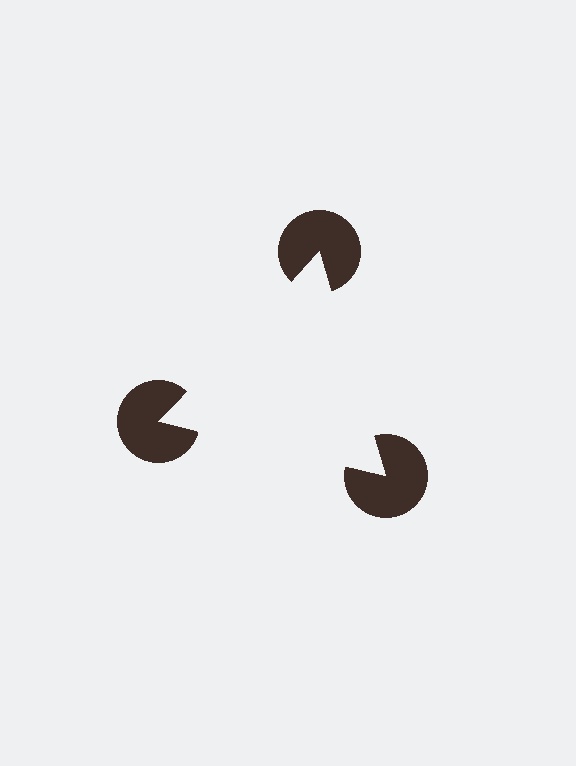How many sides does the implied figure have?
3 sides.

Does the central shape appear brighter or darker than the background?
It typically appears slightly brighter than the background, even though no actual brightness change is drawn.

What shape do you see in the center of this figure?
An illusory triangle — its edges are inferred from the aligned wedge cuts in the pac-man discs, not physically drawn.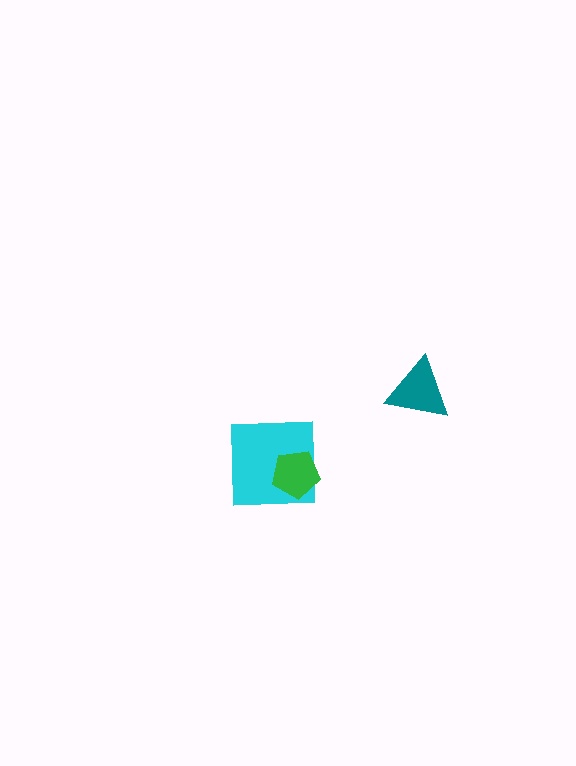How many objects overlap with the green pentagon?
1 object overlaps with the green pentagon.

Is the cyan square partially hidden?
Yes, it is partially covered by another shape.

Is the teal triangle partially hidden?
No, no other shape covers it.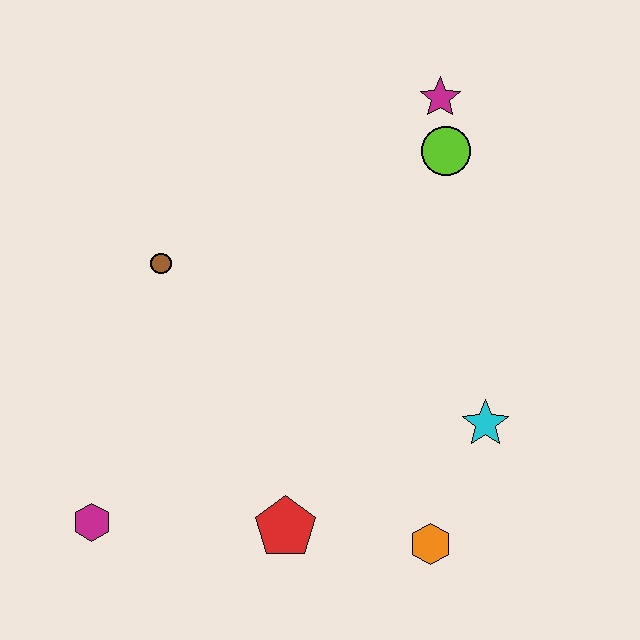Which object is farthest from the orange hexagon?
The magenta star is farthest from the orange hexagon.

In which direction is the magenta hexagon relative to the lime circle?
The magenta hexagon is below the lime circle.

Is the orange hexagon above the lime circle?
No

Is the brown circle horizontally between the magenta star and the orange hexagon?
No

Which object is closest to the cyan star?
The orange hexagon is closest to the cyan star.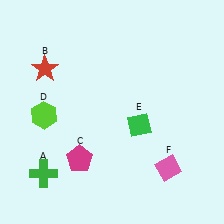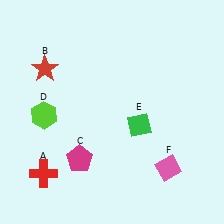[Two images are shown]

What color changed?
The cross (A) changed from green in Image 1 to red in Image 2.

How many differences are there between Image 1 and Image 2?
There is 1 difference between the two images.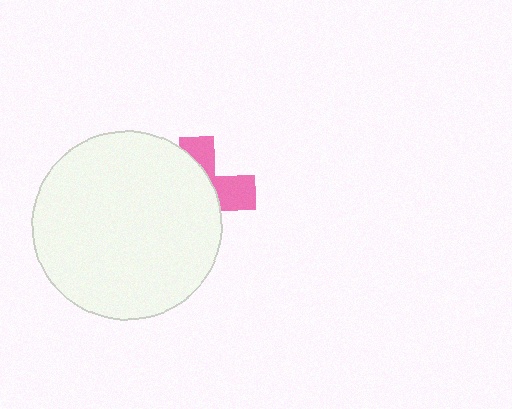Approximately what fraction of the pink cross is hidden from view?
Roughly 67% of the pink cross is hidden behind the white circle.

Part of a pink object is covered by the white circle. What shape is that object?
It is a cross.